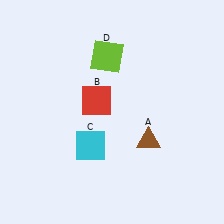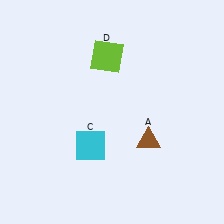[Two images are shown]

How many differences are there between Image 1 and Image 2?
There is 1 difference between the two images.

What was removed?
The red square (B) was removed in Image 2.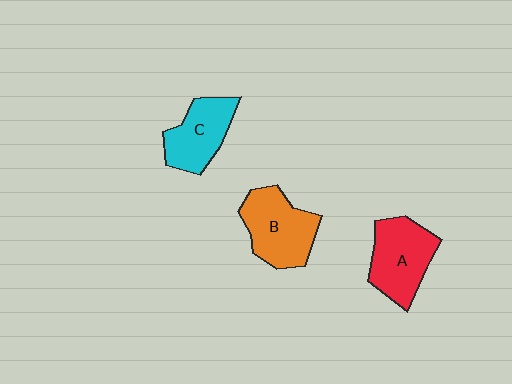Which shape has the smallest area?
Shape C (cyan).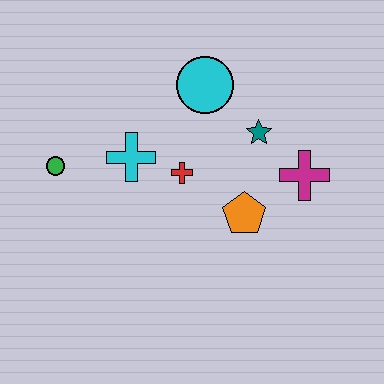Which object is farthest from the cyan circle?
The green circle is farthest from the cyan circle.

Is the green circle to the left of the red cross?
Yes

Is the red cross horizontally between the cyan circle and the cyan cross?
Yes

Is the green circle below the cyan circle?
Yes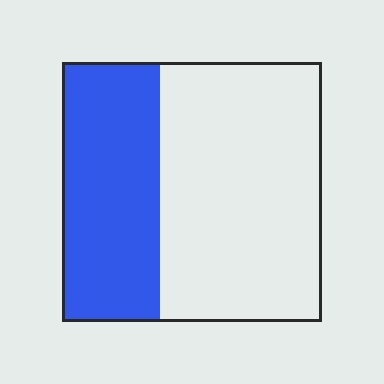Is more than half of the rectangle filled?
No.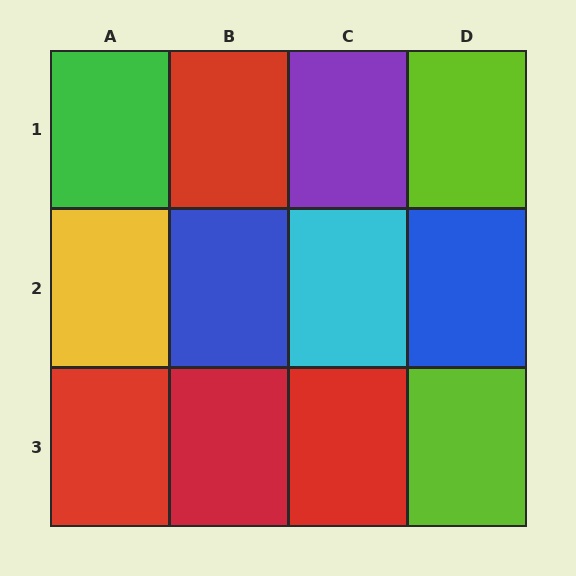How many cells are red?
4 cells are red.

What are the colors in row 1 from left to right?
Green, red, purple, lime.